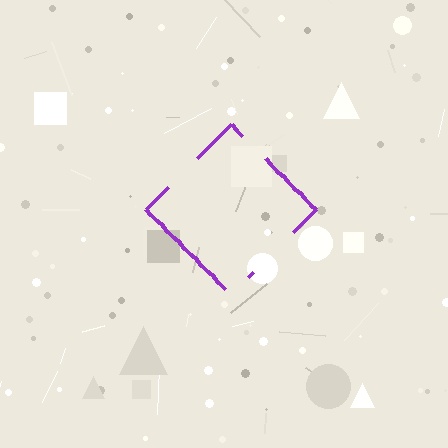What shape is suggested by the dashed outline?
The dashed outline suggests a diamond.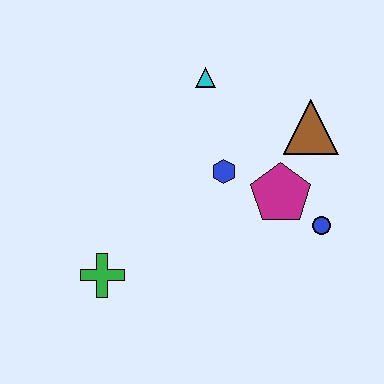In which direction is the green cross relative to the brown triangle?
The green cross is to the left of the brown triangle.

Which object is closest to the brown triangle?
The magenta pentagon is closest to the brown triangle.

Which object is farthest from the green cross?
The brown triangle is farthest from the green cross.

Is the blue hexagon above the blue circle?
Yes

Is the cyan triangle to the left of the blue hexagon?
Yes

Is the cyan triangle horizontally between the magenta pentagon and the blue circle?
No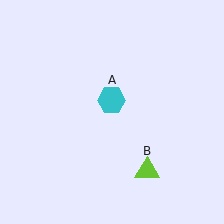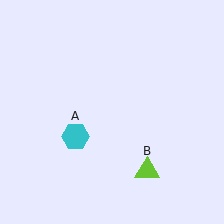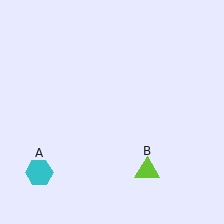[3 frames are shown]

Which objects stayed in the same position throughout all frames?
Lime triangle (object B) remained stationary.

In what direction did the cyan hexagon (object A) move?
The cyan hexagon (object A) moved down and to the left.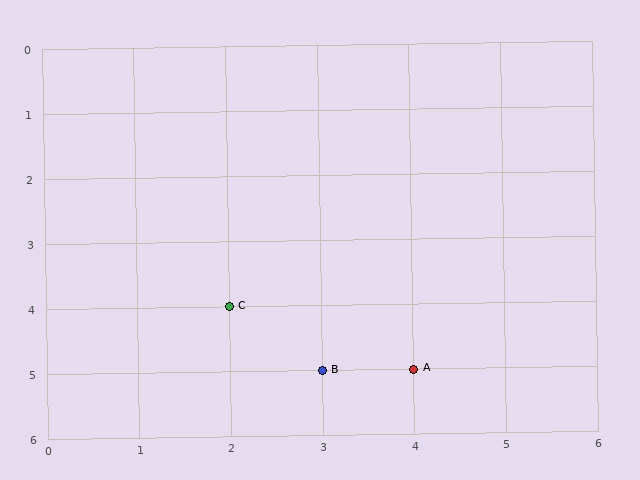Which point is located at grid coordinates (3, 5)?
Point B is at (3, 5).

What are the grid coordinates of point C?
Point C is at grid coordinates (2, 4).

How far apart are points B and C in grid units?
Points B and C are 1 column and 1 row apart (about 1.4 grid units diagonally).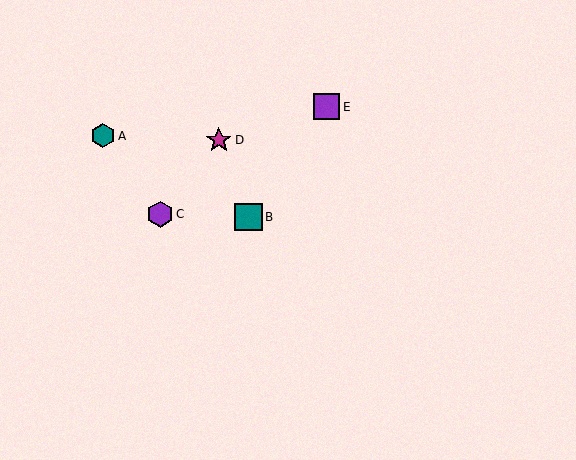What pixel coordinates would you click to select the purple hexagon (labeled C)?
Click at (160, 214) to select the purple hexagon C.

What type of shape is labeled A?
Shape A is a teal hexagon.